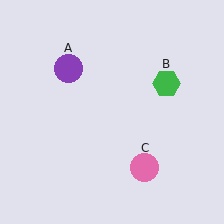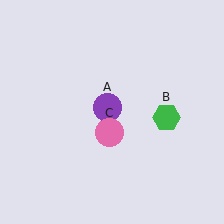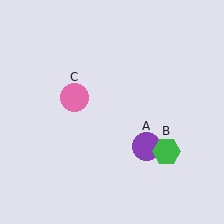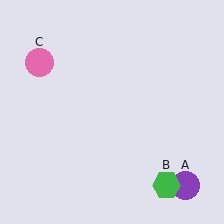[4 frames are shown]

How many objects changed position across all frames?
3 objects changed position: purple circle (object A), green hexagon (object B), pink circle (object C).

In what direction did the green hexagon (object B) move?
The green hexagon (object B) moved down.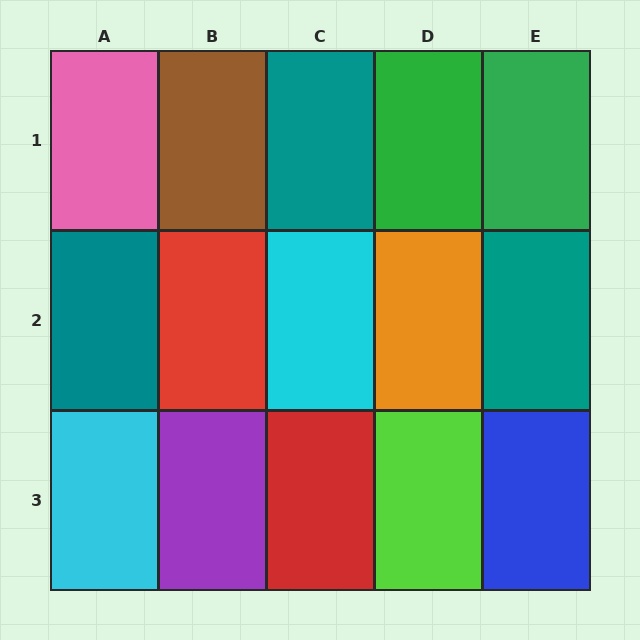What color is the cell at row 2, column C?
Cyan.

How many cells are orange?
1 cell is orange.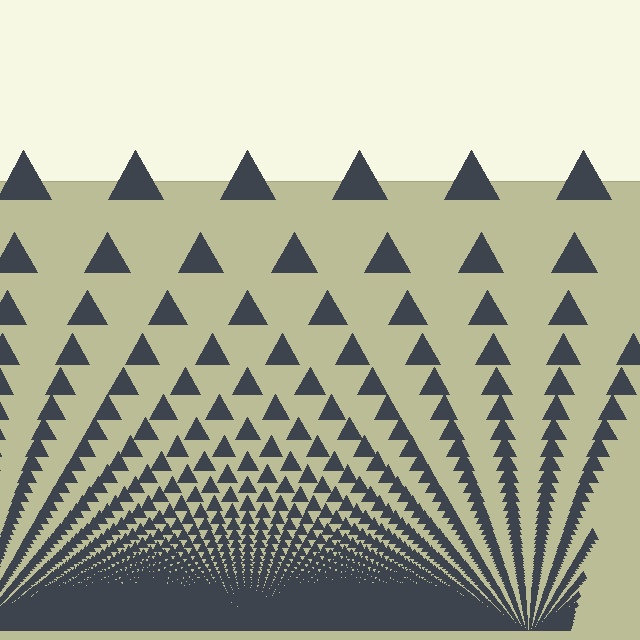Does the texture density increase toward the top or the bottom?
Density increases toward the bottom.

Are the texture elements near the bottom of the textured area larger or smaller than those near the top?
Smaller. The gradient is inverted — elements near the bottom are smaller and denser.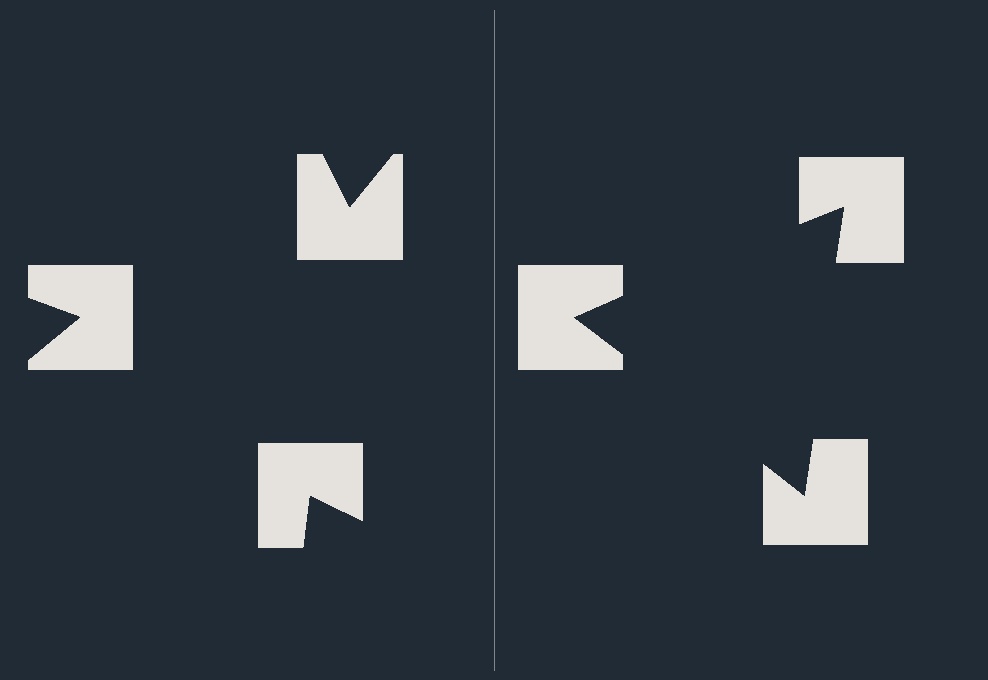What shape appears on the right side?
An illusory triangle.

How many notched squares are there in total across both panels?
6 — 3 on each side.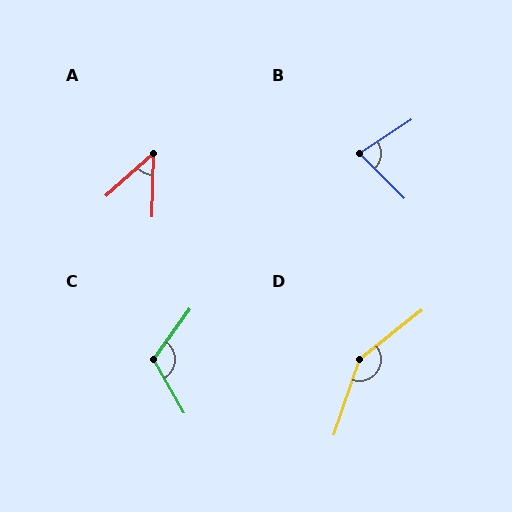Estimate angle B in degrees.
Approximately 79 degrees.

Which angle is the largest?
D, at approximately 147 degrees.